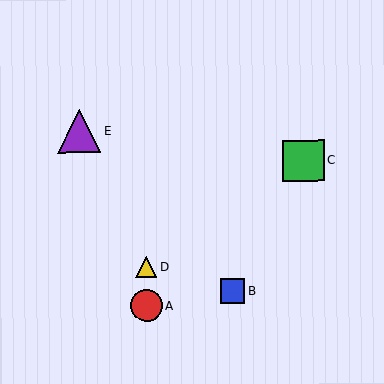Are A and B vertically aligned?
No, A is at x≈147 and B is at x≈233.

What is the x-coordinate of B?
Object B is at x≈233.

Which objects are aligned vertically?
Objects A, D are aligned vertically.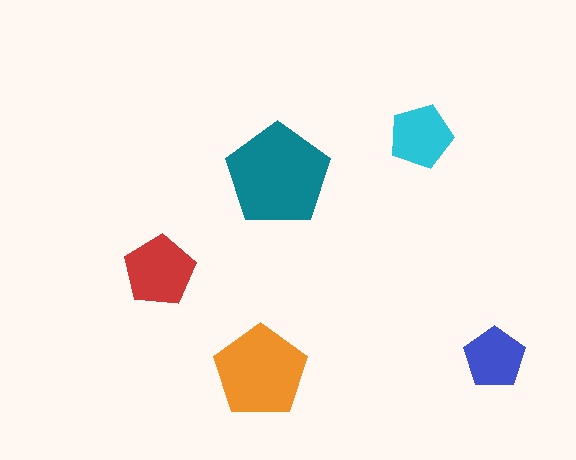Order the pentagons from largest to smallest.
the teal one, the orange one, the red one, the cyan one, the blue one.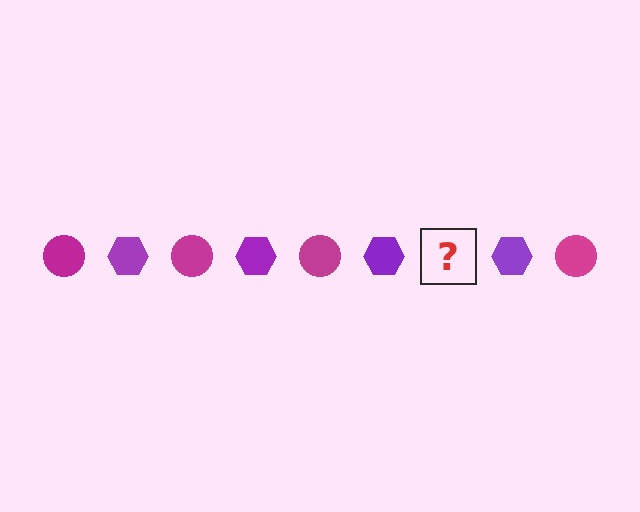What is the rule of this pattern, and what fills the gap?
The rule is that the pattern alternates between magenta circle and purple hexagon. The gap should be filled with a magenta circle.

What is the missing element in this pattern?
The missing element is a magenta circle.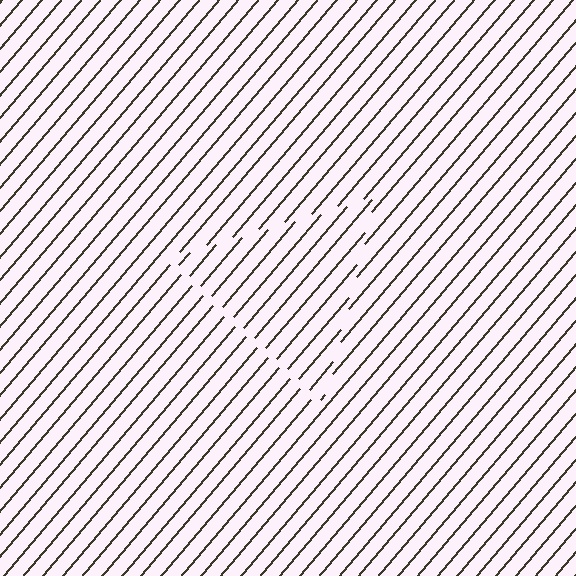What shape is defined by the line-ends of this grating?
An illusory triangle. The interior of the shape contains the same grating, shifted by half a period — the contour is defined by the phase discontinuity where line-ends from the inner and outer gratings abut.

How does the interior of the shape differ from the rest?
The interior of the shape contains the same grating, shifted by half a period — the contour is defined by the phase discontinuity where line-ends from the inner and outer gratings abut.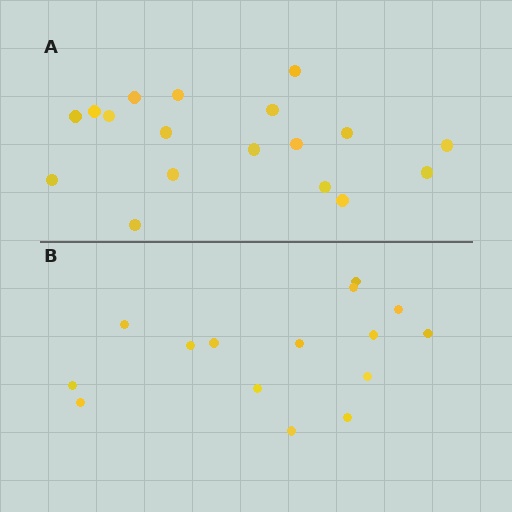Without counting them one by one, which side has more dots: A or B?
Region A (the top region) has more dots.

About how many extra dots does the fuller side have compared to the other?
Region A has just a few more — roughly 2 or 3 more dots than region B.